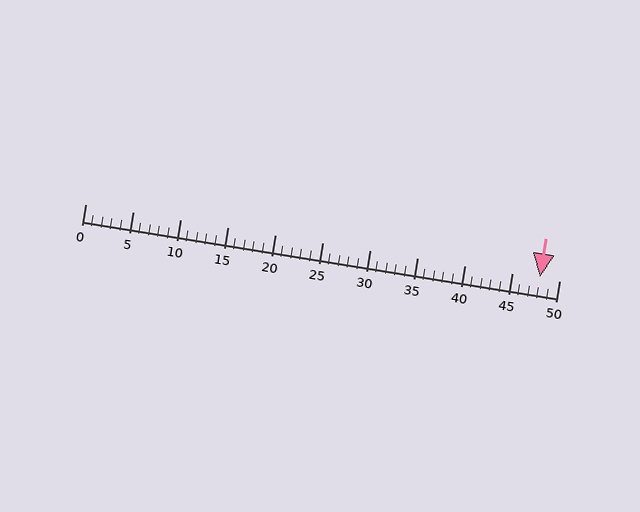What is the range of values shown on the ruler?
The ruler shows values from 0 to 50.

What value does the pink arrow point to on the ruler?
The pink arrow points to approximately 48.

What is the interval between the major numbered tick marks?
The major tick marks are spaced 5 units apart.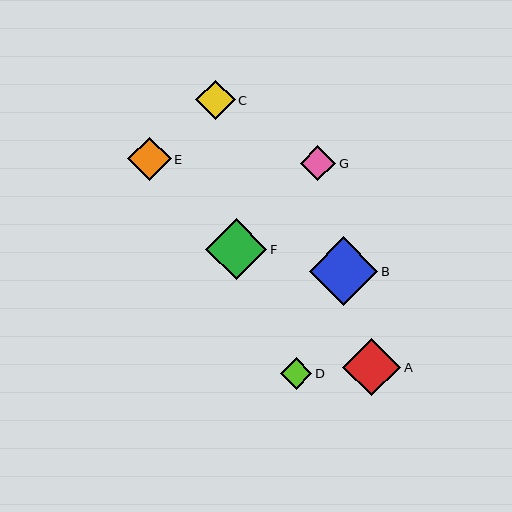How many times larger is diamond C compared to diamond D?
Diamond C is approximately 1.2 times the size of diamond D.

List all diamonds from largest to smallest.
From largest to smallest: B, F, A, E, C, G, D.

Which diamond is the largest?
Diamond B is the largest with a size of approximately 69 pixels.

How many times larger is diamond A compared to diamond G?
Diamond A is approximately 1.6 times the size of diamond G.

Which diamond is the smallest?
Diamond D is the smallest with a size of approximately 32 pixels.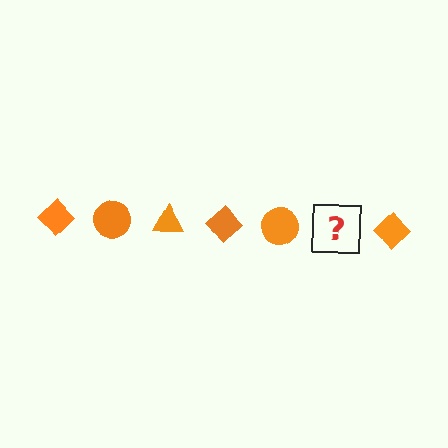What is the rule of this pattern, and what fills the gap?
The rule is that the pattern cycles through diamond, circle, triangle shapes in orange. The gap should be filled with an orange triangle.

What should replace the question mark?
The question mark should be replaced with an orange triangle.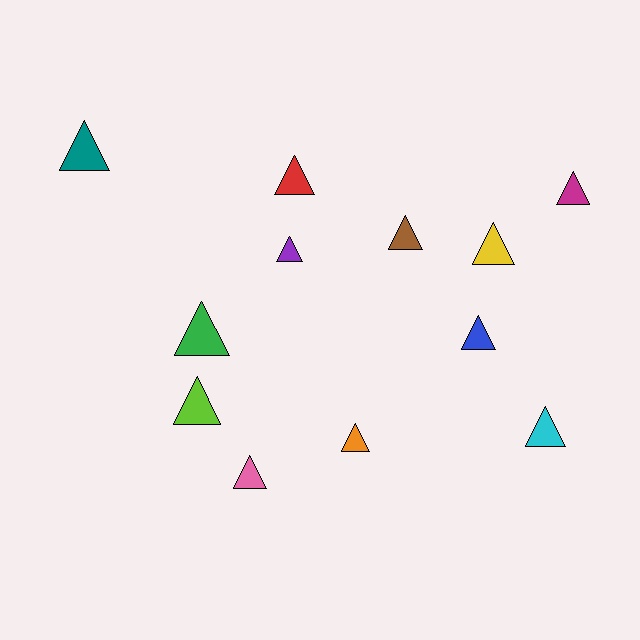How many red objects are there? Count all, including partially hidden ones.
There is 1 red object.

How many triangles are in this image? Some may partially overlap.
There are 12 triangles.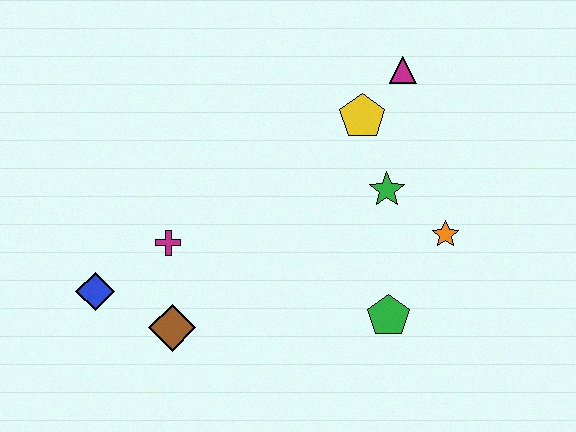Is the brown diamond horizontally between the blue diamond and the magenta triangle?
Yes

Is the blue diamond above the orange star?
No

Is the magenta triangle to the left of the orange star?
Yes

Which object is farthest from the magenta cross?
The magenta triangle is farthest from the magenta cross.